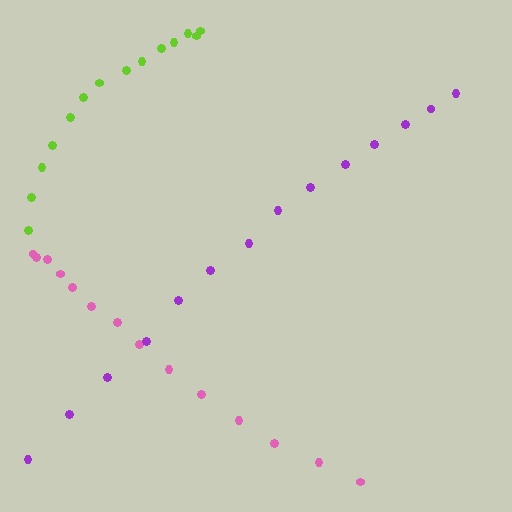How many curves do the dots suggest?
There are 3 distinct paths.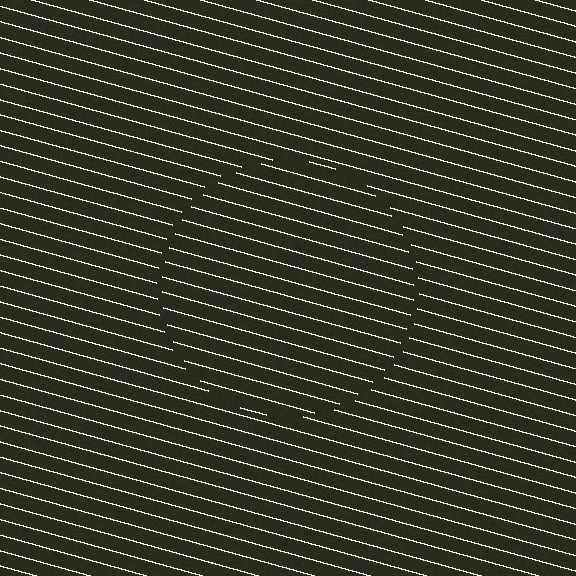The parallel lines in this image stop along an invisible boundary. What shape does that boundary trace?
An illusory circle. The interior of the shape contains the same grating, shifted by half a period — the contour is defined by the phase discontinuity where line-ends from the inner and outer gratings abut.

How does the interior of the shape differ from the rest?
The interior of the shape contains the same grating, shifted by half a period — the contour is defined by the phase discontinuity where line-ends from the inner and outer gratings abut.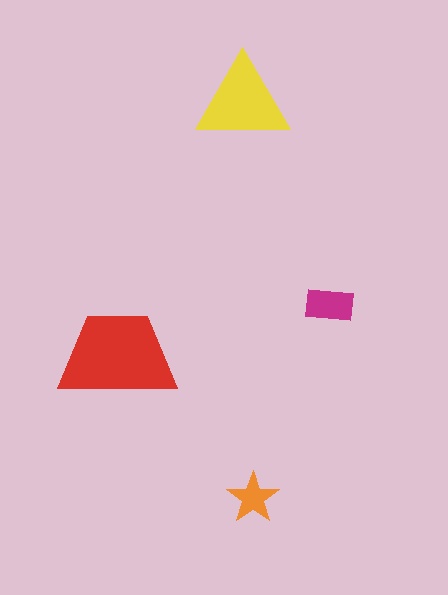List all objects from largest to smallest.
The red trapezoid, the yellow triangle, the magenta rectangle, the orange star.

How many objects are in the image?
There are 4 objects in the image.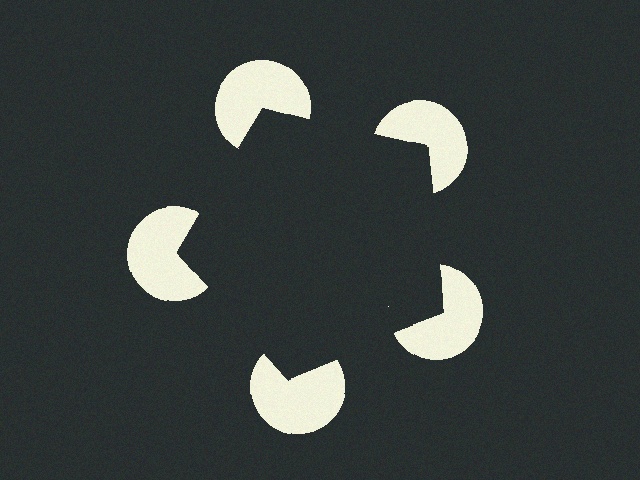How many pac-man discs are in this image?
There are 5 — one at each vertex of the illusory pentagon.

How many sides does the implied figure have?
5 sides.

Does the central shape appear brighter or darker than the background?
It typically appears slightly darker than the background, even though no actual brightness change is drawn.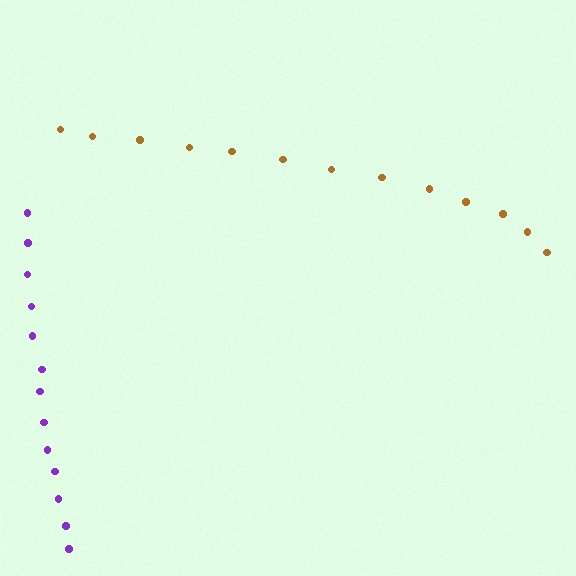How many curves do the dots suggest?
There are 2 distinct paths.